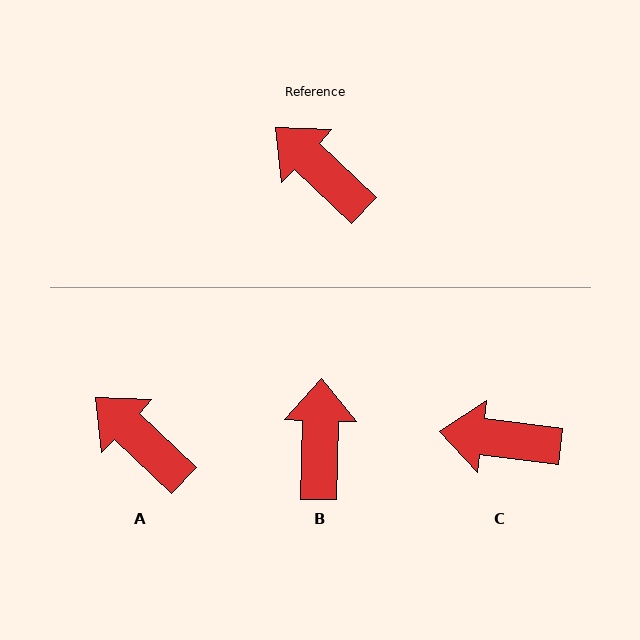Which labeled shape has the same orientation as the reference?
A.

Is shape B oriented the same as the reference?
No, it is off by about 48 degrees.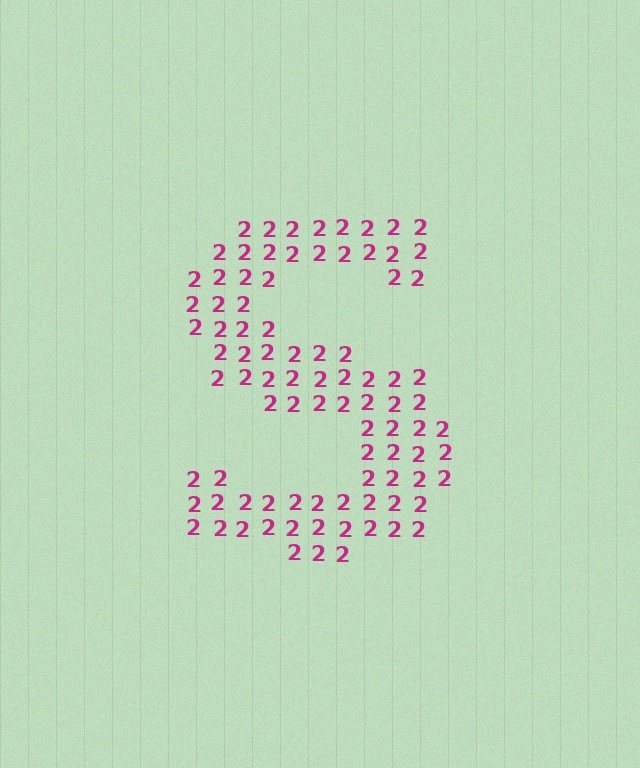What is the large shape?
The large shape is the letter S.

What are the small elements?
The small elements are digit 2's.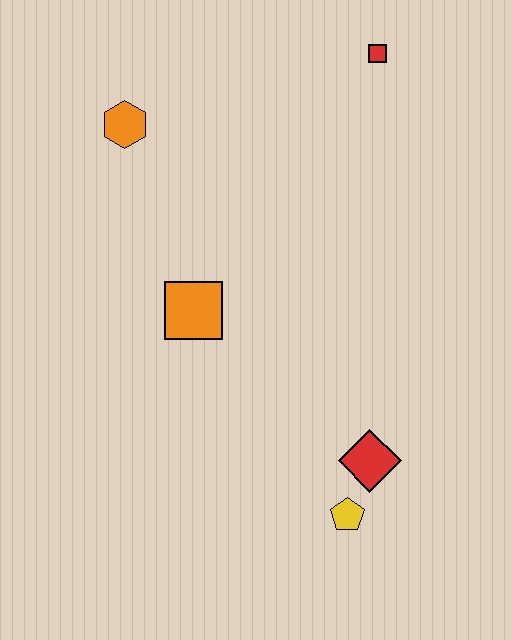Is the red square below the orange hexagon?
No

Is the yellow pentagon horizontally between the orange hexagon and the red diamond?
Yes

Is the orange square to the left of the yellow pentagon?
Yes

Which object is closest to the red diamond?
The yellow pentagon is closest to the red diamond.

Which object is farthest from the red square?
The yellow pentagon is farthest from the red square.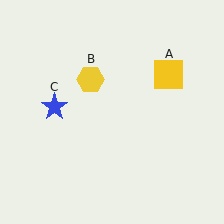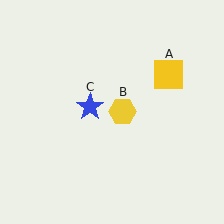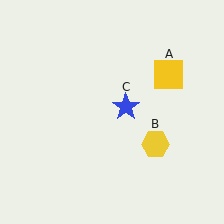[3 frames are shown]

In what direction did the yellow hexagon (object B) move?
The yellow hexagon (object B) moved down and to the right.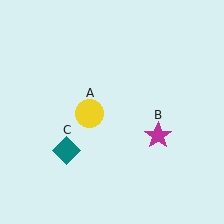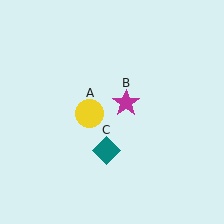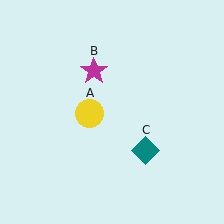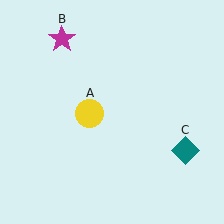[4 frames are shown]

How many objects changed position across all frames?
2 objects changed position: magenta star (object B), teal diamond (object C).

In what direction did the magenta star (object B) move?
The magenta star (object B) moved up and to the left.